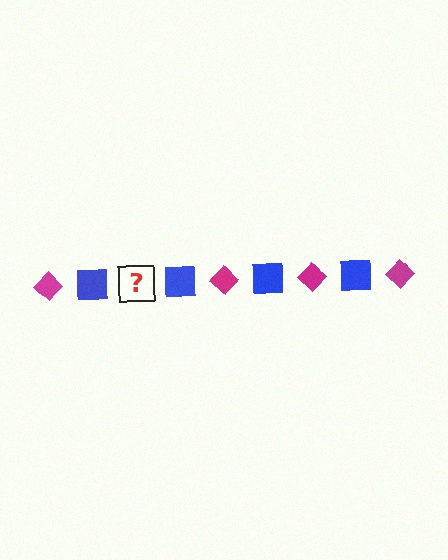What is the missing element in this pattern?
The missing element is a magenta diamond.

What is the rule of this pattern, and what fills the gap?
The rule is that the pattern alternates between magenta diamond and blue square. The gap should be filled with a magenta diamond.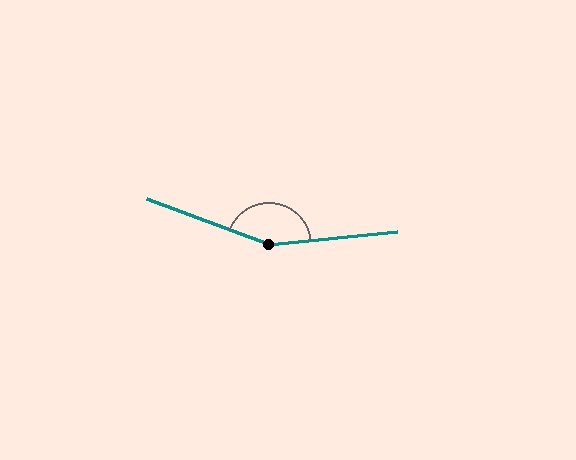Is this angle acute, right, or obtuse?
It is obtuse.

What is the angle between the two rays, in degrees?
Approximately 153 degrees.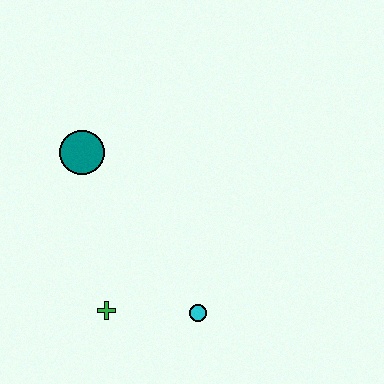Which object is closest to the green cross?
The cyan circle is closest to the green cross.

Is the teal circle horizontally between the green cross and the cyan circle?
No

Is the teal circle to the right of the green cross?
No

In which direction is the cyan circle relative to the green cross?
The cyan circle is to the right of the green cross.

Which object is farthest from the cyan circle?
The teal circle is farthest from the cyan circle.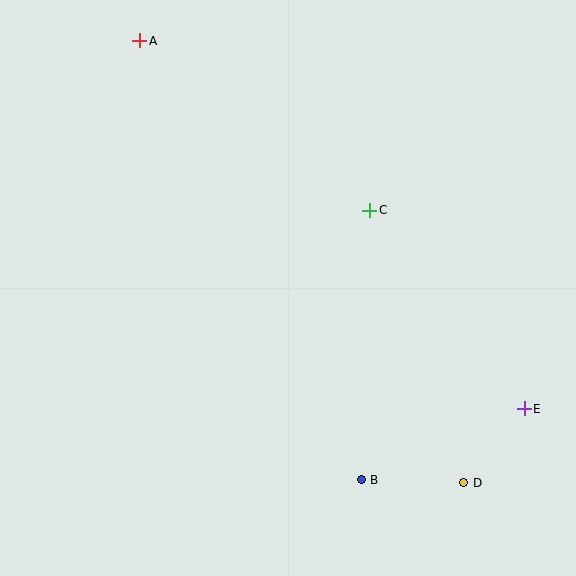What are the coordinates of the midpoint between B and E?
The midpoint between B and E is at (443, 444).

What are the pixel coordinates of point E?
Point E is at (524, 409).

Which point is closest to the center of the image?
Point C at (370, 210) is closest to the center.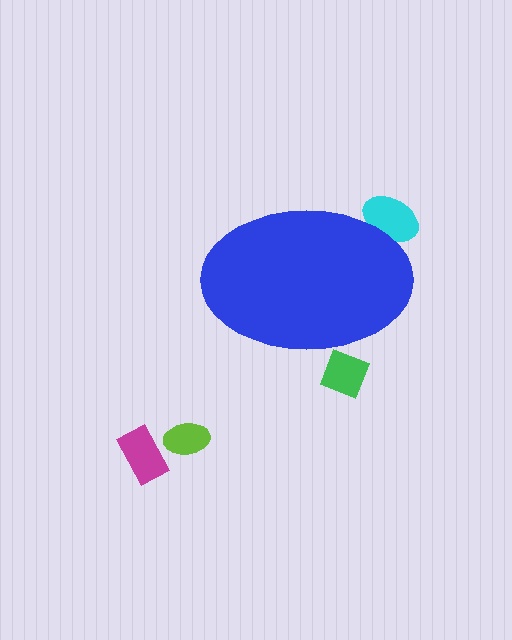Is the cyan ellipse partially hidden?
Yes, the cyan ellipse is partially hidden behind the blue ellipse.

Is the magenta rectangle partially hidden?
No, the magenta rectangle is fully visible.